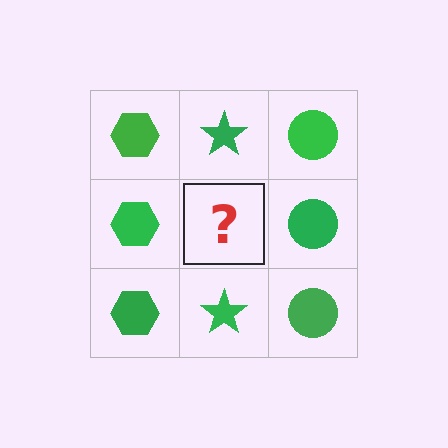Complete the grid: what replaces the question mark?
The question mark should be replaced with a green star.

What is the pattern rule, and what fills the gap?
The rule is that each column has a consistent shape. The gap should be filled with a green star.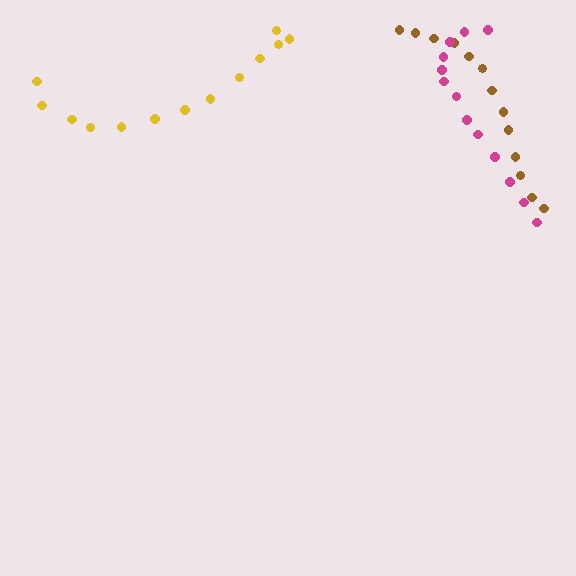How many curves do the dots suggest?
There are 3 distinct paths.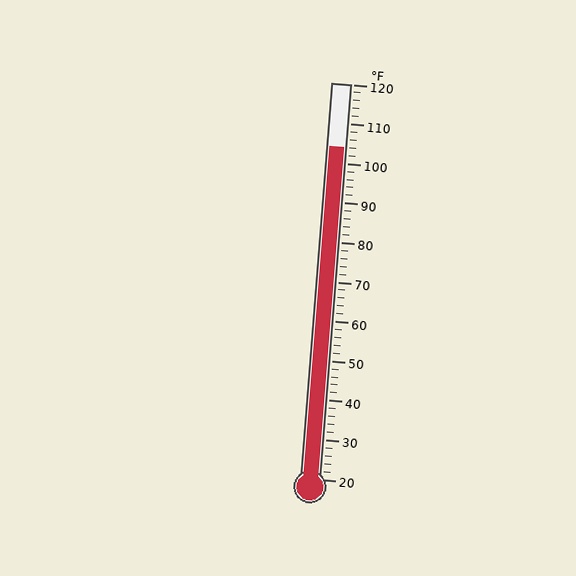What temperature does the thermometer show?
The thermometer shows approximately 104°F.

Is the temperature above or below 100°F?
The temperature is above 100°F.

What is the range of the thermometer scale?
The thermometer scale ranges from 20°F to 120°F.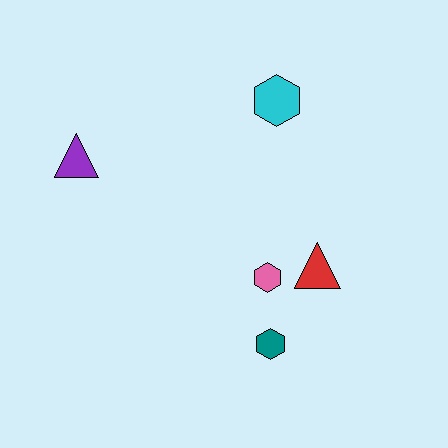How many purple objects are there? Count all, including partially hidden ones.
There is 1 purple object.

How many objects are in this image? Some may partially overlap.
There are 5 objects.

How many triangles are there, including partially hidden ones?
There are 2 triangles.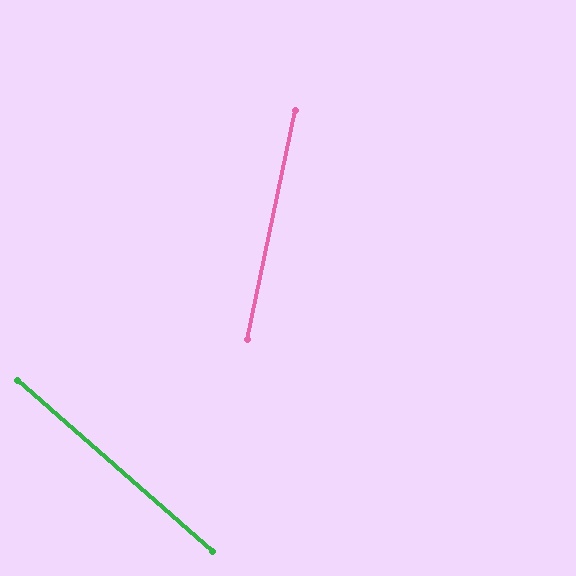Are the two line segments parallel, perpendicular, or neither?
Neither parallel nor perpendicular — they differ by about 61°.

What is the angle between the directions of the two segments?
Approximately 61 degrees.